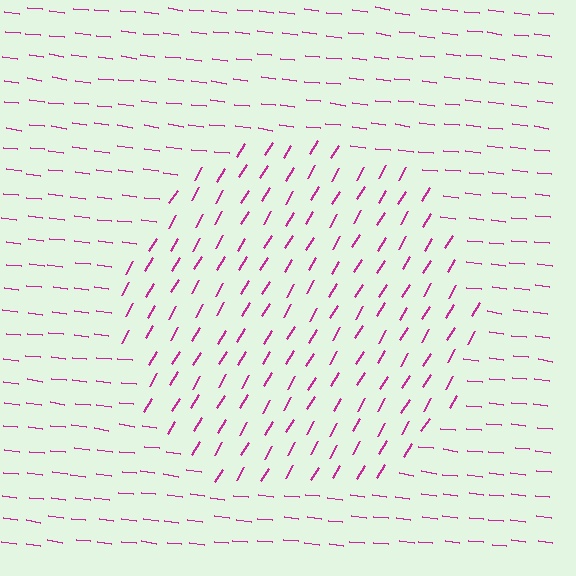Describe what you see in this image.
The image is filled with small magenta line segments. A circle region in the image has lines oriented differently from the surrounding lines, creating a visible texture boundary.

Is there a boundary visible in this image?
Yes, there is a texture boundary formed by a change in line orientation.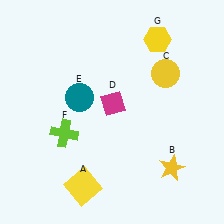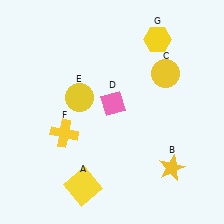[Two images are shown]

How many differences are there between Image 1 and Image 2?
There are 3 differences between the two images.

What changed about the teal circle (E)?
In Image 1, E is teal. In Image 2, it changed to yellow.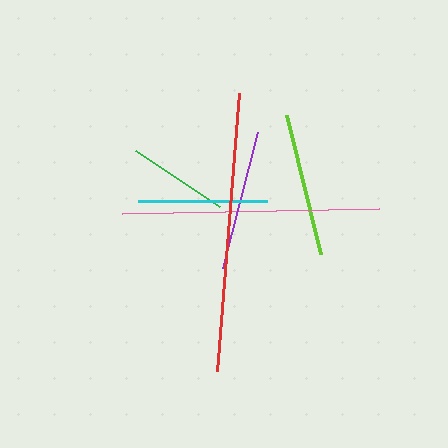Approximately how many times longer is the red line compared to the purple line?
The red line is approximately 2.0 times the length of the purple line.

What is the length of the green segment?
The green segment is approximately 101 pixels long.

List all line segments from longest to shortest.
From longest to shortest: red, pink, lime, purple, cyan, green.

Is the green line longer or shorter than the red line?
The red line is longer than the green line.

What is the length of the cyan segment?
The cyan segment is approximately 130 pixels long.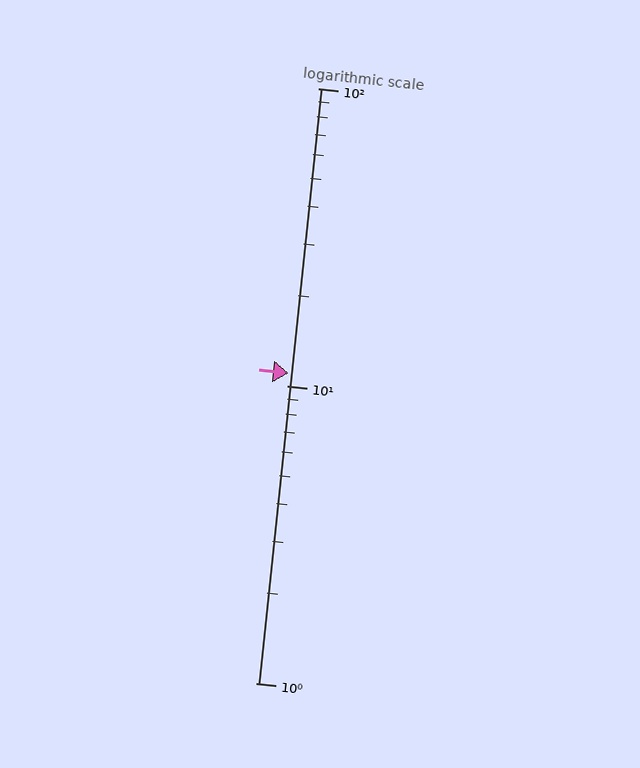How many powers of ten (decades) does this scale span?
The scale spans 2 decades, from 1 to 100.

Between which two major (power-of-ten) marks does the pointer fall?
The pointer is between 10 and 100.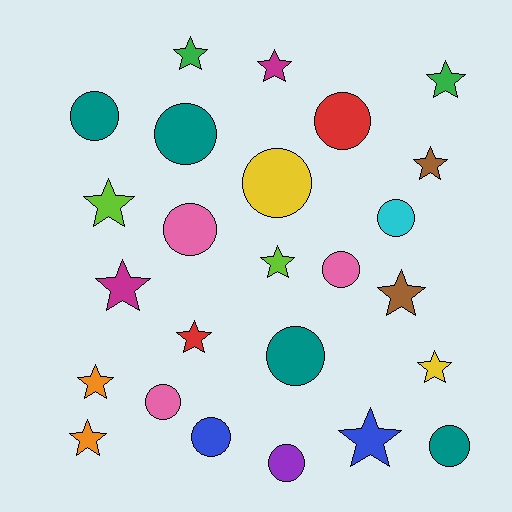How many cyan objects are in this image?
There is 1 cyan object.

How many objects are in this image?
There are 25 objects.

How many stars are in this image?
There are 13 stars.